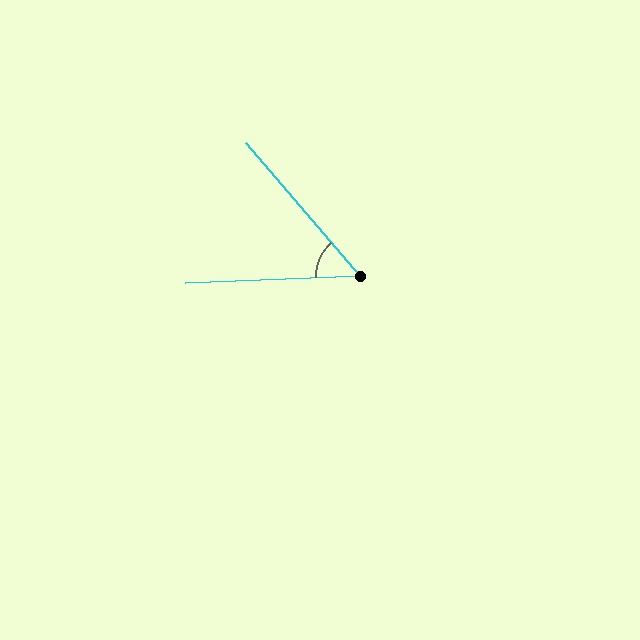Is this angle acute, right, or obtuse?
It is acute.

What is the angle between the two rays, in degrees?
Approximately 52 degrees.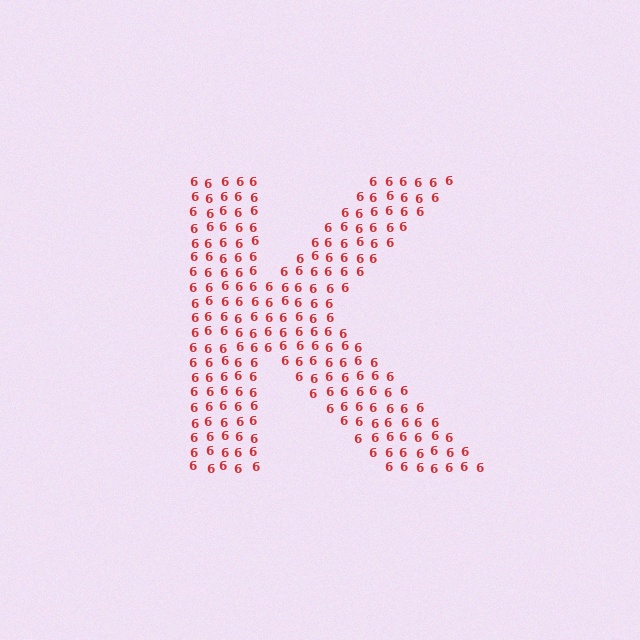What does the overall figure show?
The overall figure shows the letter K.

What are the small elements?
The small elements are digit 6's.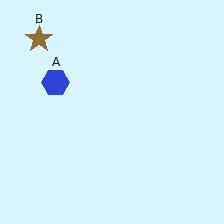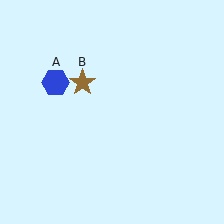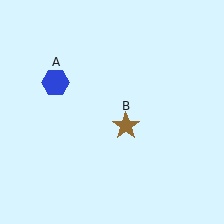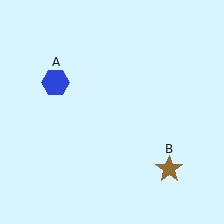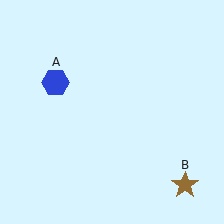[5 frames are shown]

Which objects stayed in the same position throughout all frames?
Blue hexagon (object A) remained stationary.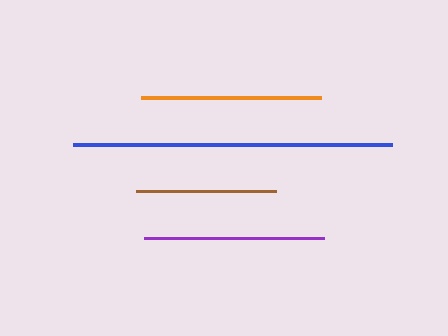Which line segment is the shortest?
The brown line is the shortest at approximately 140 pixels.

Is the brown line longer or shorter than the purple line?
The purple line is longer than the brown line.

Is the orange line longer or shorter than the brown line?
The orange line is longer than the brown line.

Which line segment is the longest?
The blue line is the longest at approximately 318 pixels.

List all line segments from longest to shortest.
From longest to shortest: blue, orange, purple, brown.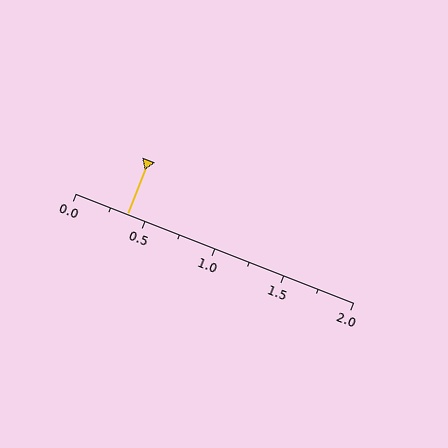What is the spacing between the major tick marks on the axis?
The major ticks are spaced 0.5 apart.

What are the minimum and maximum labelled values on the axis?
The axis runs from 0.0 to 2.0.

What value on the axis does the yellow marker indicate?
The marker indicates approximately 0.38.